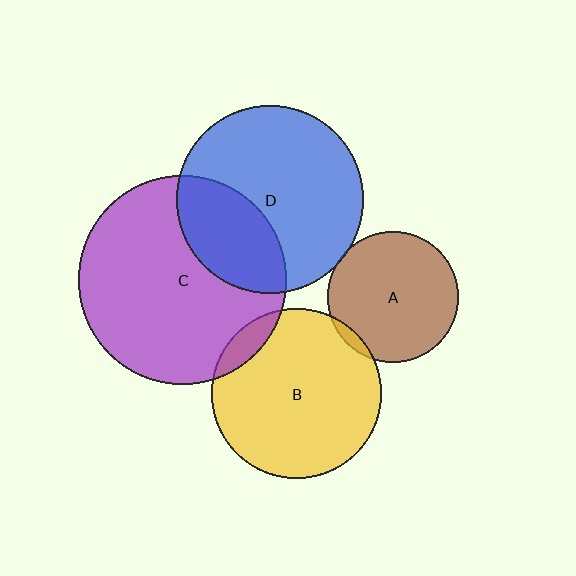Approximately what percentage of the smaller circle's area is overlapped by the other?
Approximately 30%.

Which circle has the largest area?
Circle C (purple).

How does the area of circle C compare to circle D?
Approximately 1.2 times.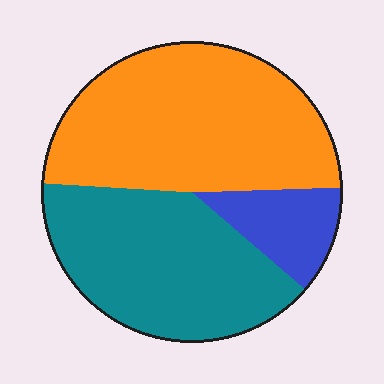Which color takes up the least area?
Blue, at roughly 10%.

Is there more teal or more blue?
Teal.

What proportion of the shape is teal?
Teal covers about 40% of the shape.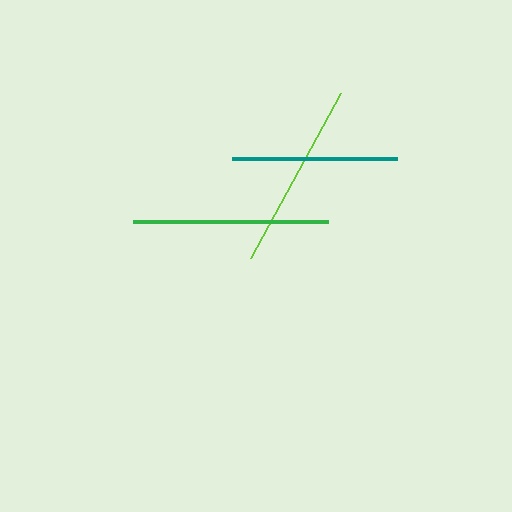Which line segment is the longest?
The green line is the longest at approximately 195 pixels.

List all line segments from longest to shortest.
From longest to shortest: green, lime, teal.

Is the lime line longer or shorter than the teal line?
The lime line is longer than the teal line.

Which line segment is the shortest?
The teal line is the shortest at approximately 164 pixels.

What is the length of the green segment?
The green segment is approximately 195 pixels long.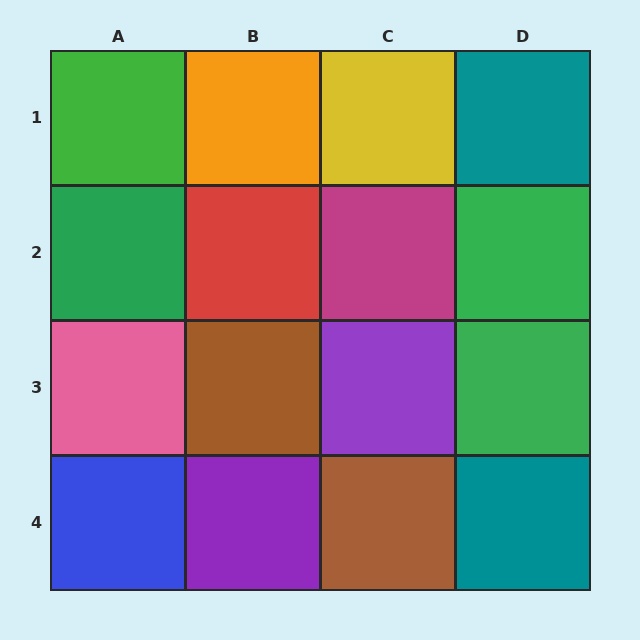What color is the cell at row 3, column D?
Green.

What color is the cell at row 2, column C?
Magenta.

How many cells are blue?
1 cell is blue.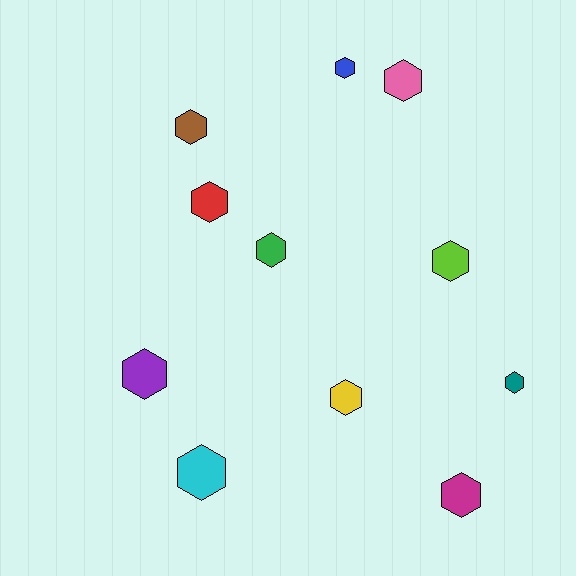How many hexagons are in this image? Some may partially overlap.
There are 11 hexagons.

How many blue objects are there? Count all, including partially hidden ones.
There is 1 blue object.